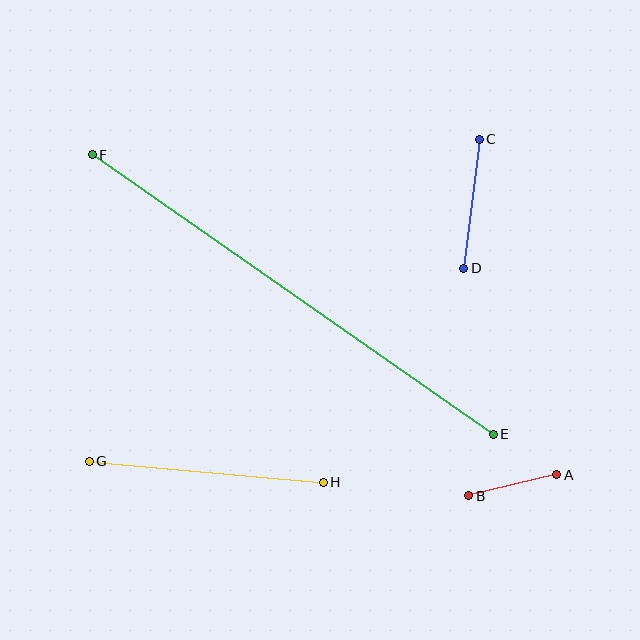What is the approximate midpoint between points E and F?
The midpoint is at approximately (293, 295) pixels.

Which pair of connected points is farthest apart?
Points E and F are farthest apart.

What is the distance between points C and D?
The distance is approximately 130 pixels.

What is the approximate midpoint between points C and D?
The midpoint is at approximately (471, 204) pixels.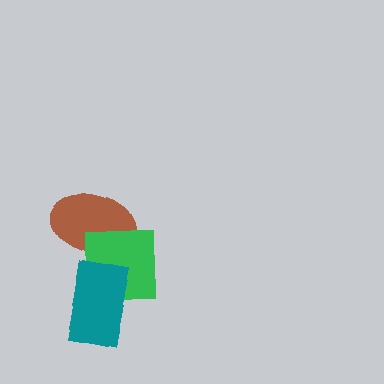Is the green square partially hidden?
Yes, it is partially covered by another shape.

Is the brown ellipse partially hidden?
Yes, it is partially covered by another shape.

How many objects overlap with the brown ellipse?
1 object overlaps with the brown ellipse.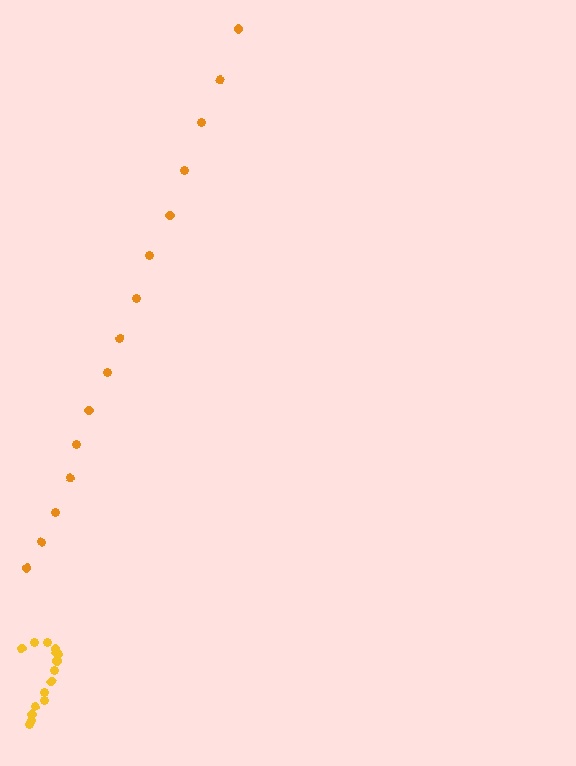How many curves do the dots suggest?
There are 2 distinct paths.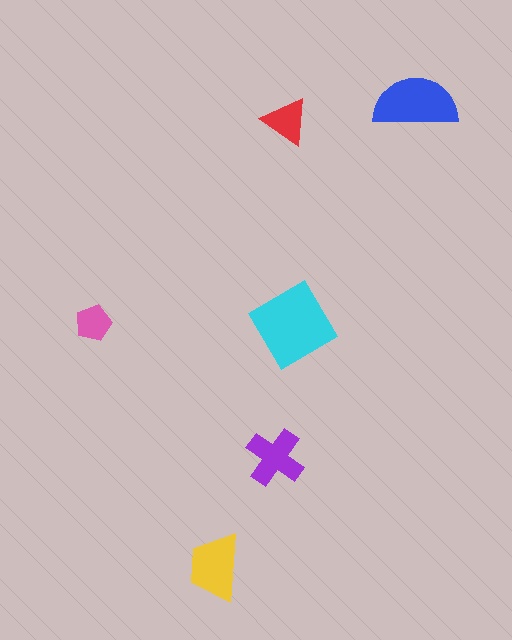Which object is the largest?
The cyan diamond.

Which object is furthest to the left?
The pink pentagon is leftmost.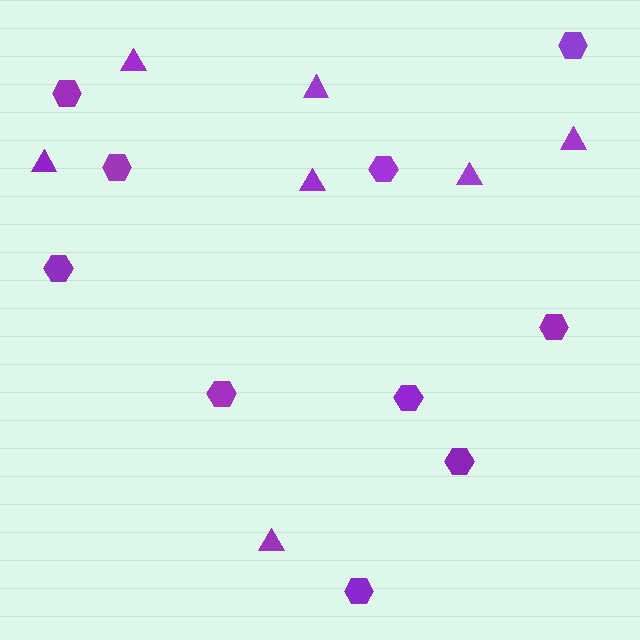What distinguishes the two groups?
There are 2 groups: one group of triangles (7) and one group of hexagons (10).